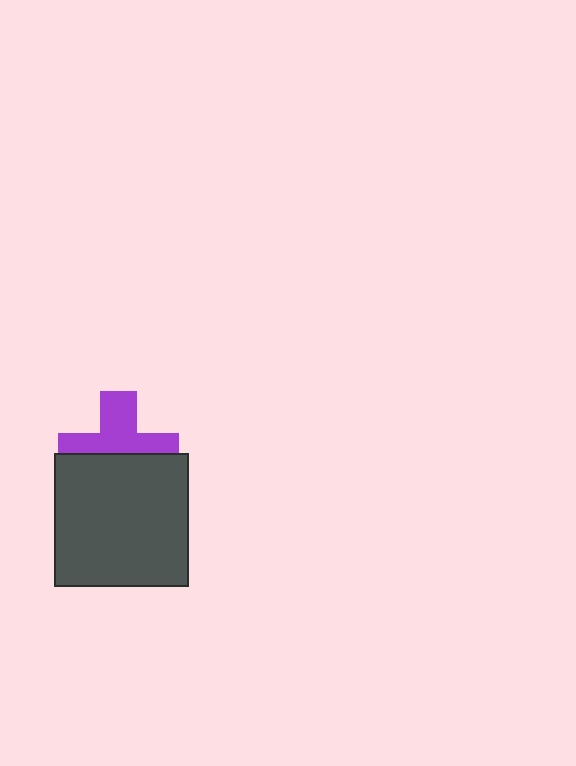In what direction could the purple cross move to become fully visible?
The purple cross could move up. That would shift it out from behind the dark gray square entirely.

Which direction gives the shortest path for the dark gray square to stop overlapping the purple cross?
Moving down gives the shortest separation.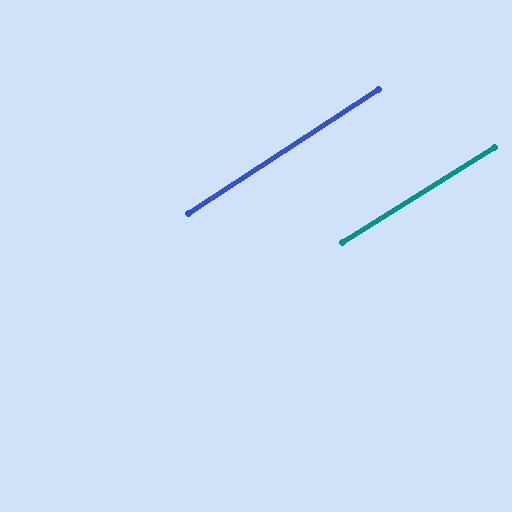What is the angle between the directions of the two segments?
Approximately 1 degree.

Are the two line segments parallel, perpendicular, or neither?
Parallel — their directions differ by only 0.9°.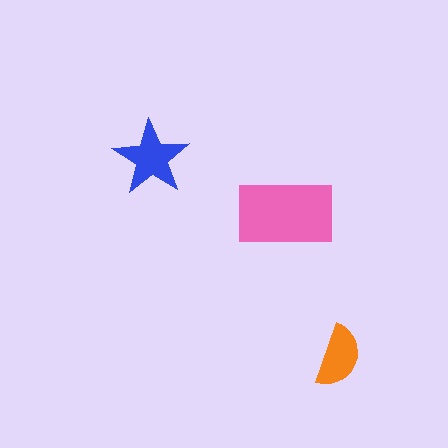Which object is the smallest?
The orange semicircle.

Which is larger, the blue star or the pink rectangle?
The pink rectangle.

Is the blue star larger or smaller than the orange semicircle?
Larger.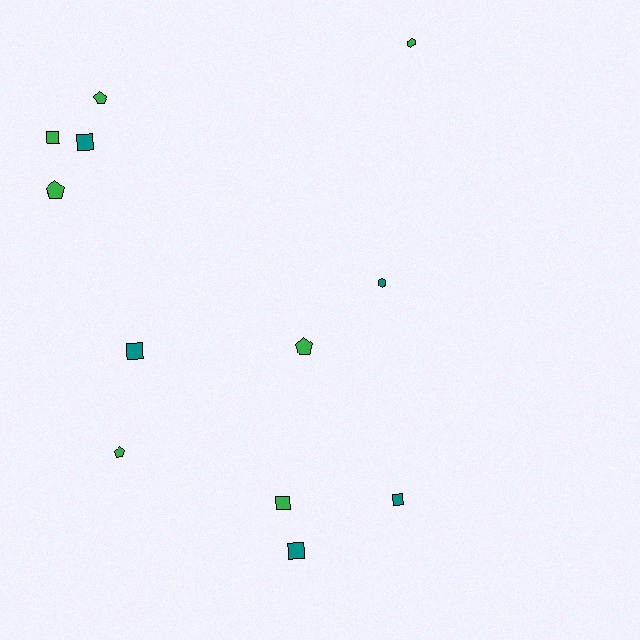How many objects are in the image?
There are 12 objects.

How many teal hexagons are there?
There is 1 teal hexagon.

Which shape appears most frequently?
Square, with 6 objects.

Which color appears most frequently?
Green, with 7 objects.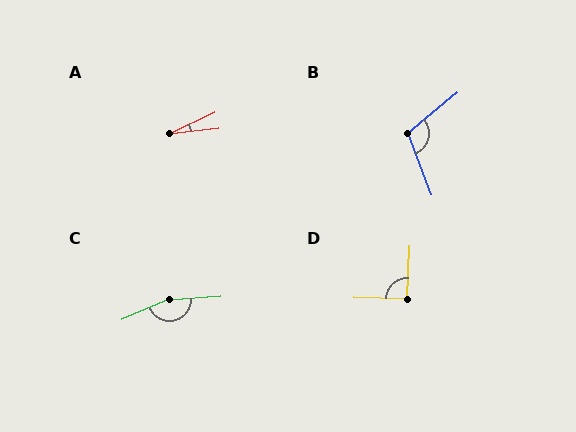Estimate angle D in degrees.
Approximately 91 degrees.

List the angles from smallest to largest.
A (18°), D (91°), B (108°), C (160°).